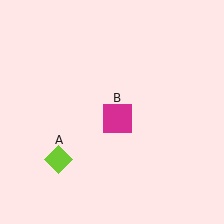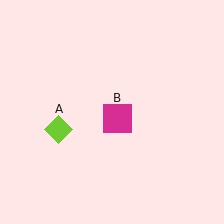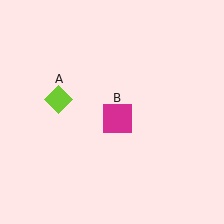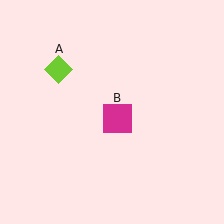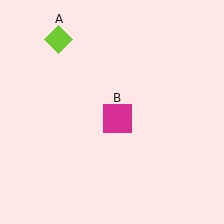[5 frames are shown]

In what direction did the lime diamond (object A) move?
The lime diamond (object A) moved up.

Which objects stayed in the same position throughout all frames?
Magenta square (object B) remained stationary.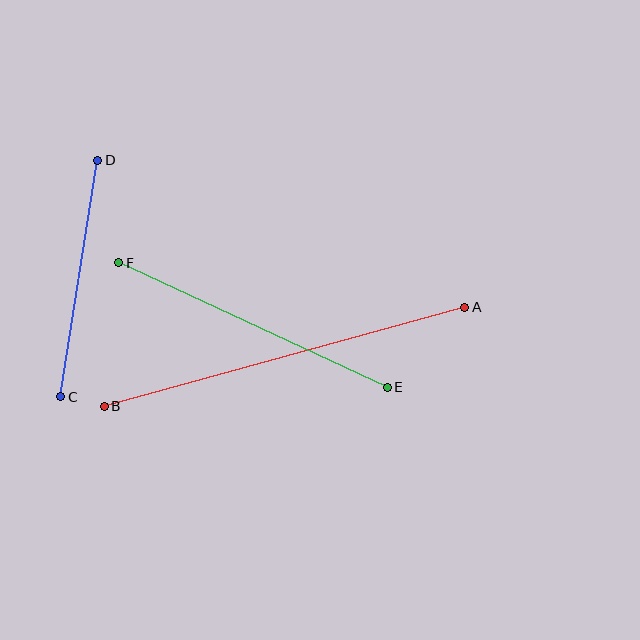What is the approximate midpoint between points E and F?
The midpoint is at approximately (253, 325) pixels.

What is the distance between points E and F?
The distance is approximately 296 pixels.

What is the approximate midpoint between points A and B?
The midpoint is at approximately (284, 357) pixels.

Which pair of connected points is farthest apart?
Points A and B are farthest apart.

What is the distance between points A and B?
The distance is approximately 373 pixels.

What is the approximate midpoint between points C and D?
The midpoint is at approximately (79, 278) pixels.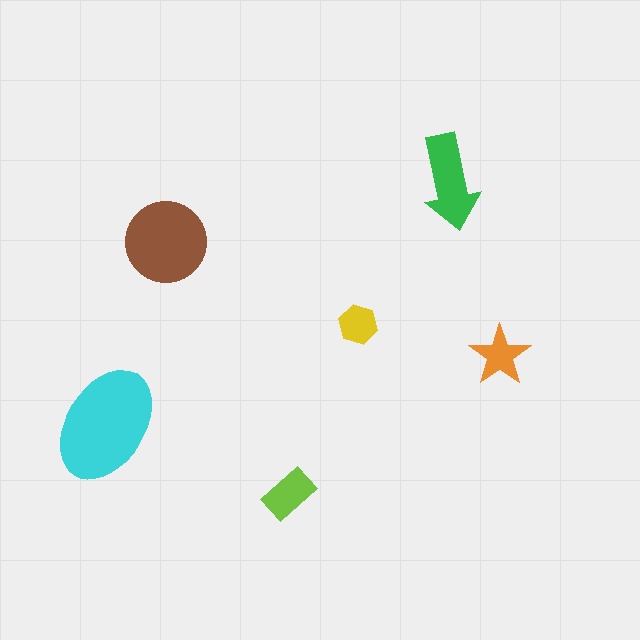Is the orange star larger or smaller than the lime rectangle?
Smaller.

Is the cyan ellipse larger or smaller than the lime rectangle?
Larger.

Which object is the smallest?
The yellow hexagon.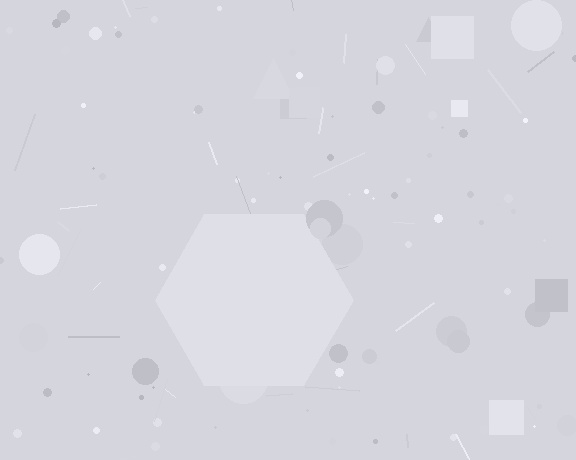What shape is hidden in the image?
A hexagon is hidden in the image.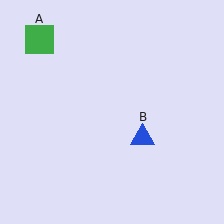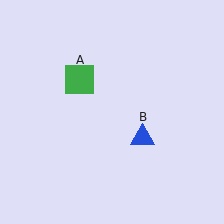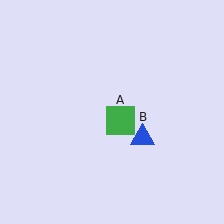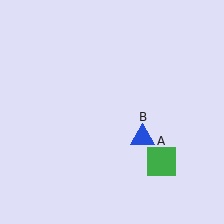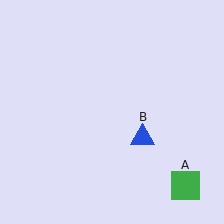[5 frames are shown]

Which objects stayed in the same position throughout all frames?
Blue triangle (object B) remained stationary.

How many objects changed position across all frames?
1 object changed position: green square (object A).